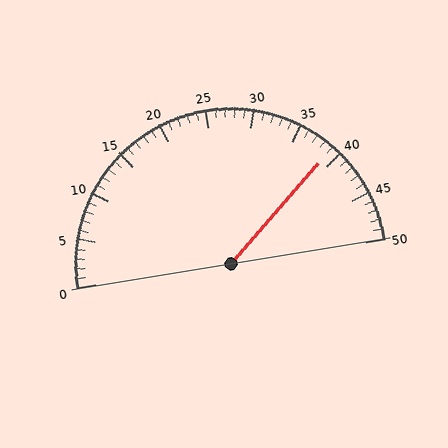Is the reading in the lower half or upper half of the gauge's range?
The reading is in the upper half of the range (0 to 50).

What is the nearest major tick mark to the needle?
The nearest major tick mark is 40.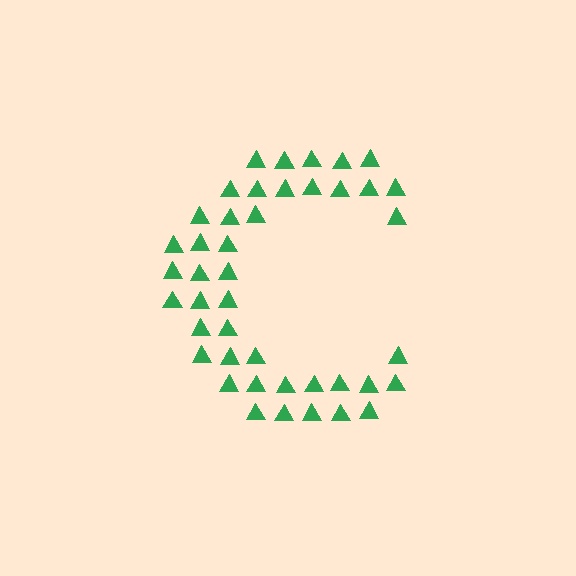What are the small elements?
The small elements are triangles.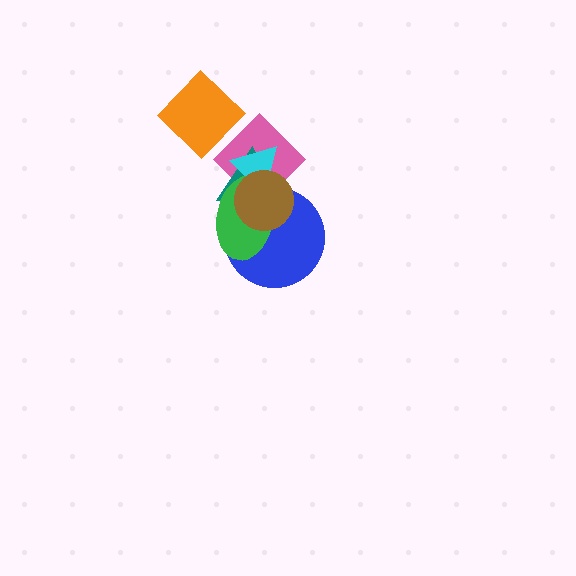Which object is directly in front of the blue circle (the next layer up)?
The green ellipse is directly in front of the blue circle.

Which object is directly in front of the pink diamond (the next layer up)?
The teal triangle is directly in front of the pink diamond.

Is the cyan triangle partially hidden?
Yes, it is partially covered by another shape.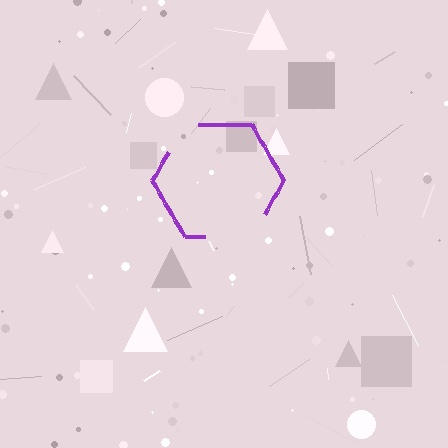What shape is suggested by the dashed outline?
The dashed outline suggests a hexagon.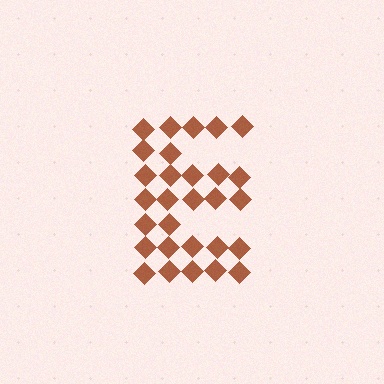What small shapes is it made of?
It is made of small diamonds.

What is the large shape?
The large shape is the letter E.